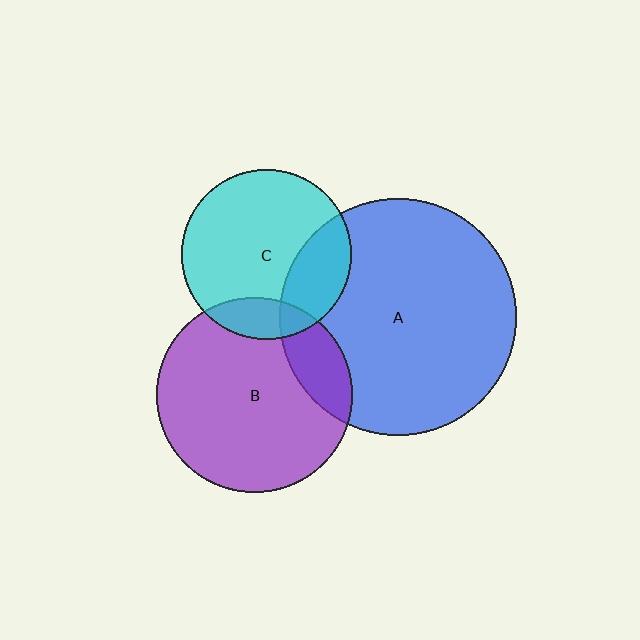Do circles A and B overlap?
Yes.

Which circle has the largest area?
Circle A (blue).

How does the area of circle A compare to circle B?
Approximately 1.5 times.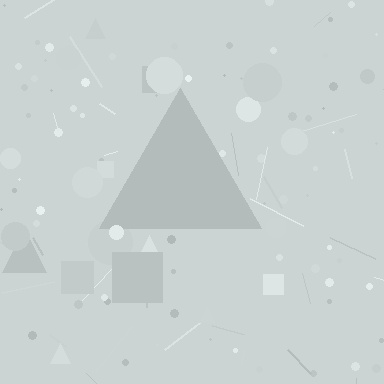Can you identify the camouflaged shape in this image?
The camouflaged shape is a triangle.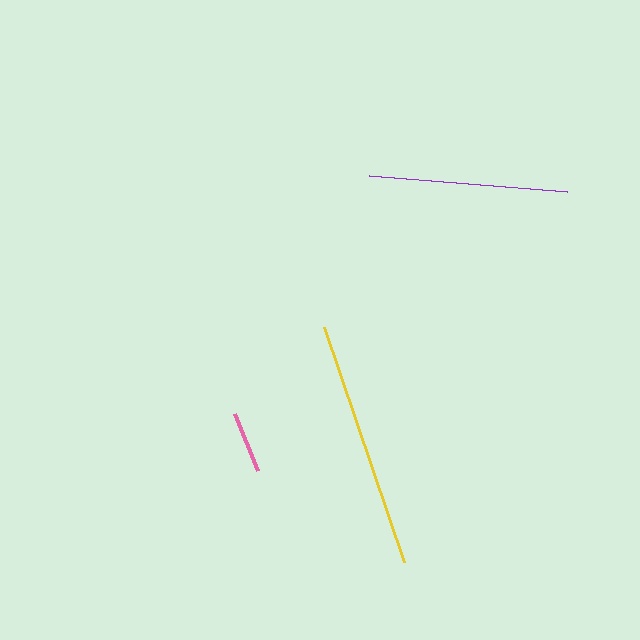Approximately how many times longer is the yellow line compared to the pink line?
The yellow line is approximately 4.1 times the length of the pink line.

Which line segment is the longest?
The yellow line is the longest at approximately 248 pixels.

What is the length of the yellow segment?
The yellow segment is approximately 248 pixels long.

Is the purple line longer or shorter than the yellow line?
The yellow line is longer than the purple line.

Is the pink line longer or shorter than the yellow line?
The yellow line is longer than the pink line.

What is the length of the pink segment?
The pink segment is approximately 61 pixels long.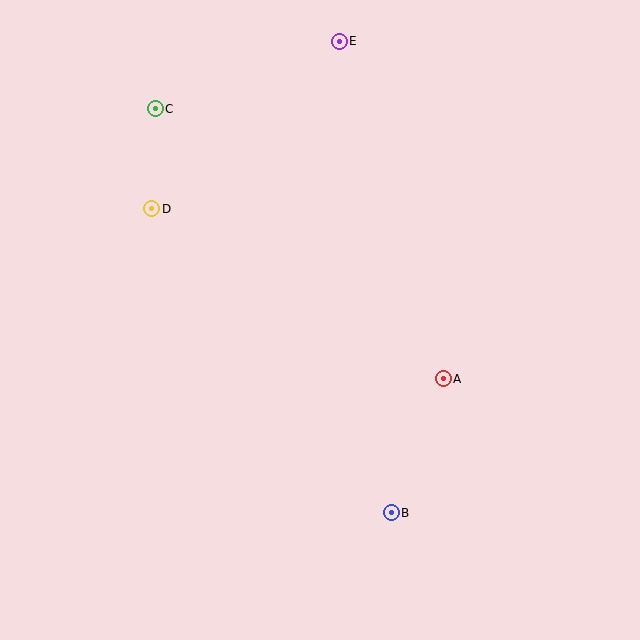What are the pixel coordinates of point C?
Point C is at (155, 109).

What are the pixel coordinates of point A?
Point A is at (443, 379).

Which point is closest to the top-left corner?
Point C is closest to the top-left corner.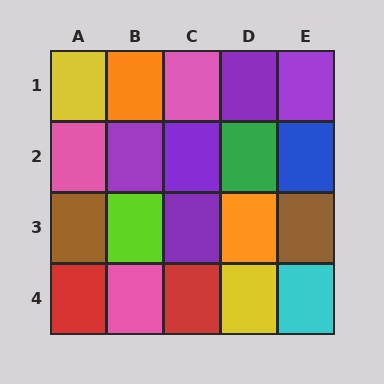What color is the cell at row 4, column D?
Yellow.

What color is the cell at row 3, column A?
Brown.